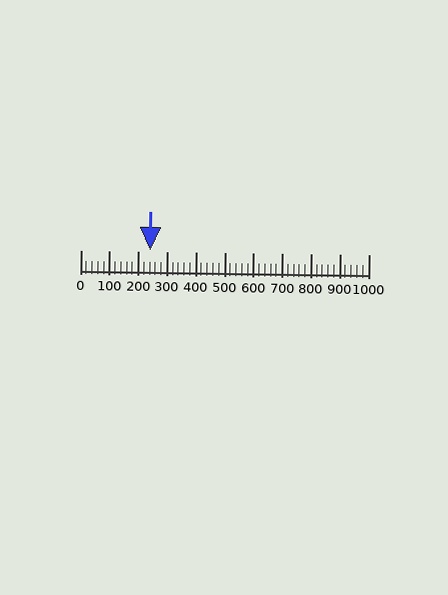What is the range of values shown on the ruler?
The ruler shows values from 0 to 1000.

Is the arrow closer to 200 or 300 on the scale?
The arrow is closer to 200.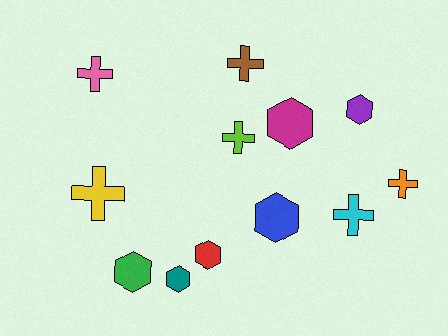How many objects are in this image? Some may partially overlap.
There are 12 objects.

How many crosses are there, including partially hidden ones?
There are 6 crosses.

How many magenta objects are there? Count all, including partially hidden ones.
There is 1 magenta object.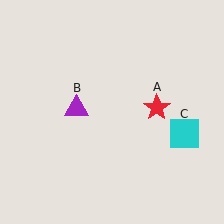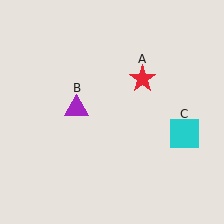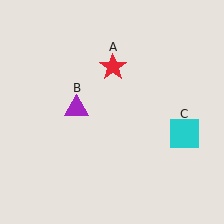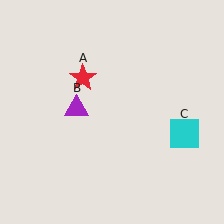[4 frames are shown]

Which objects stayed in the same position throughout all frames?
Purple triangle (object B) and cyan square (object C) remained stationary.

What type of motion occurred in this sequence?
The red star (object A) rotated counterclockwise around the center of the scene.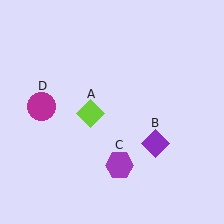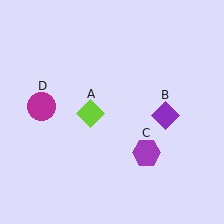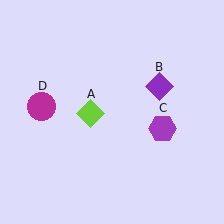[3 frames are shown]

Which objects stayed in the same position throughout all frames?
Lime diamond (object A) and magenta circle (object D) remained stationary.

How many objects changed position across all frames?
2 objects changed position: purple diamond (object B), purple hexagon (object C).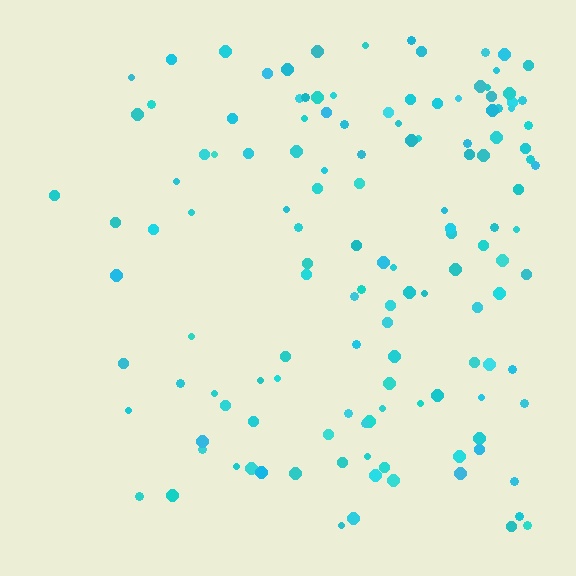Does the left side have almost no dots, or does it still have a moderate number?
Still a moderate number, just noticeably fewer than the right.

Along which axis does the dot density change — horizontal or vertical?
Horizontal.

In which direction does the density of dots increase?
From left to right, with the right side densest.